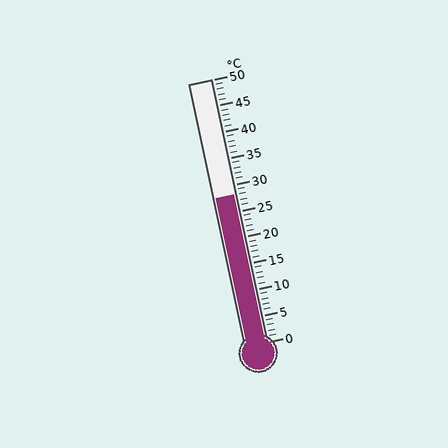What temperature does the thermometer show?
The thermometer shows approximately 28°C.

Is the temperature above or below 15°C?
The temperature is above 15°C.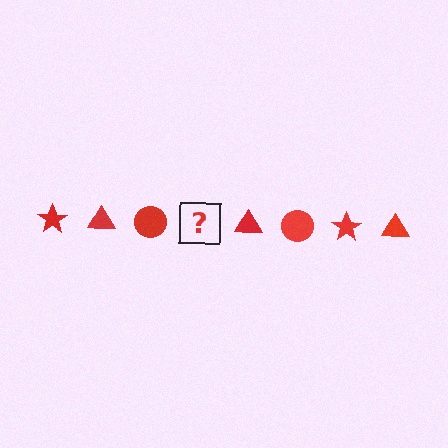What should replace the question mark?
The question mark should be replaced with a red star.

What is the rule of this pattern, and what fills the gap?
The rule is that the pattern cycles through star, triangle, circle shapes in red. The gap should be filled with a red star.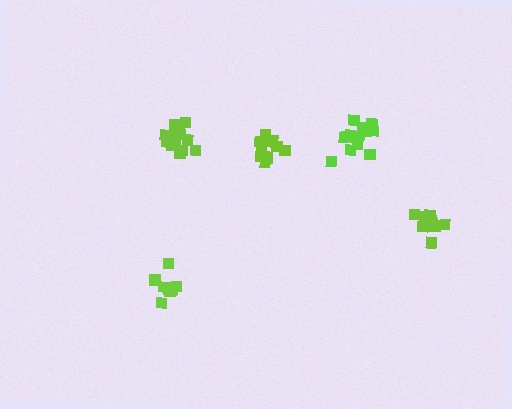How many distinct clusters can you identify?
There are 5 distinct clusters.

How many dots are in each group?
Group 1: 11 dots, Group 2: 10 dots, Group 3: 13 dots, Group 4: 15 dots, Group 5: 9 dots (58 total).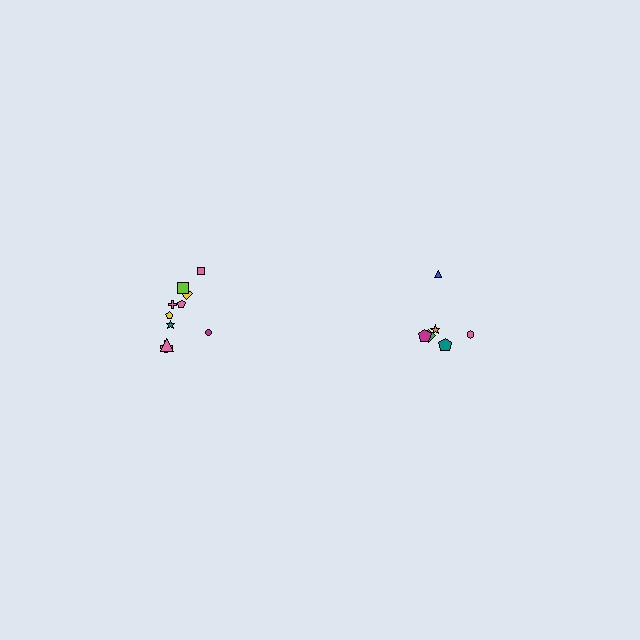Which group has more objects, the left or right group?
The left group.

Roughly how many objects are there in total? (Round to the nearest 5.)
Roughly 15 objects in total.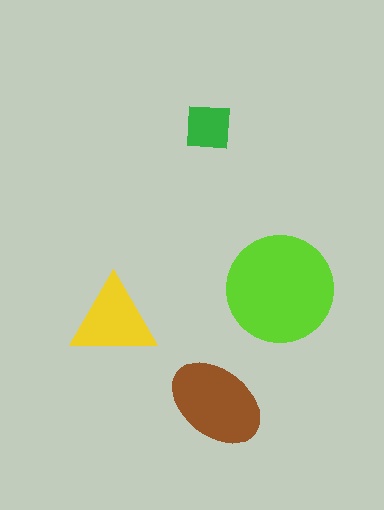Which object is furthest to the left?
The yellow triangle is leftmost.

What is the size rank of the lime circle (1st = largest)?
1st.